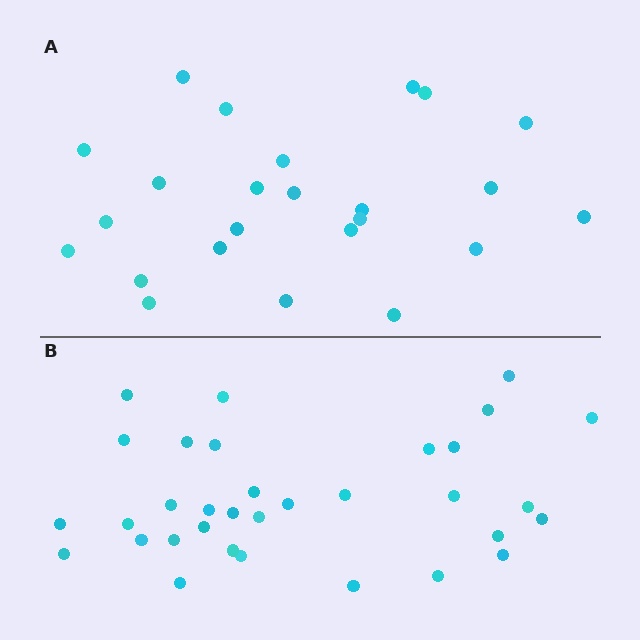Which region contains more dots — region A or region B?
Region B (the bottom region) has more dots.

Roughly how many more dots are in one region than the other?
Region B has roughly 8 or so more dots than region A.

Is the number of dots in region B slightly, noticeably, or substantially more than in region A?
Region B has noticeably more, but not dramatically so. The ratio is roughly 1.4 to 1.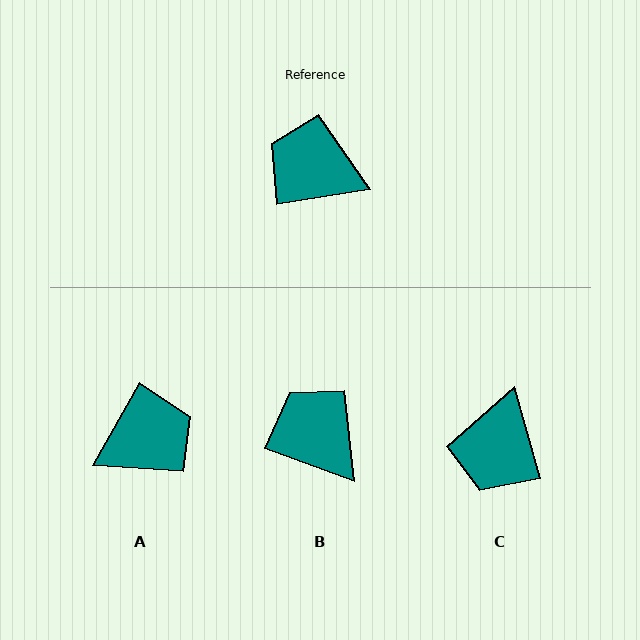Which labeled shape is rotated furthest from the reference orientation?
A, about 129 degrees away.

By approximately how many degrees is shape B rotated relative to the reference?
Approximately 28 degrees clockwise.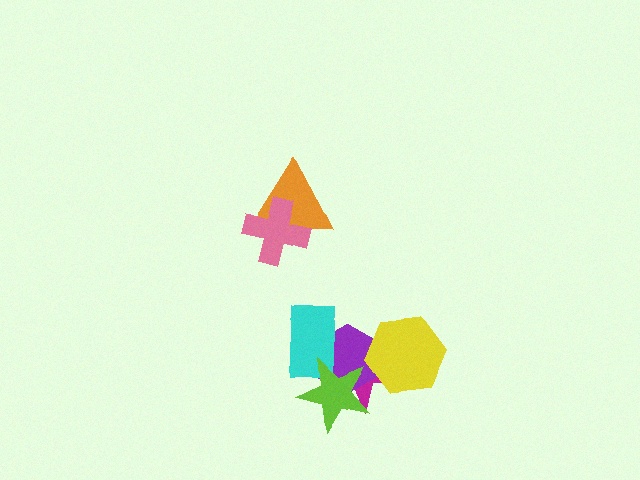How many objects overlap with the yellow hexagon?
2 objects overlap with the yellow hexagon.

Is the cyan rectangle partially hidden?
Yes, it is partially covered by another shape.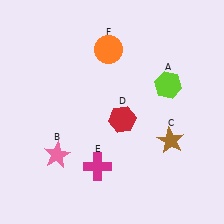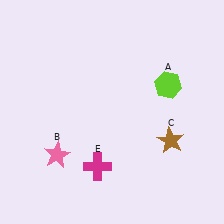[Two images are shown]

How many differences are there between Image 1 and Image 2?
There are 2 differences between the two images.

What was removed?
The orange circle (F), the red hexagon (D) were removed in Image 2.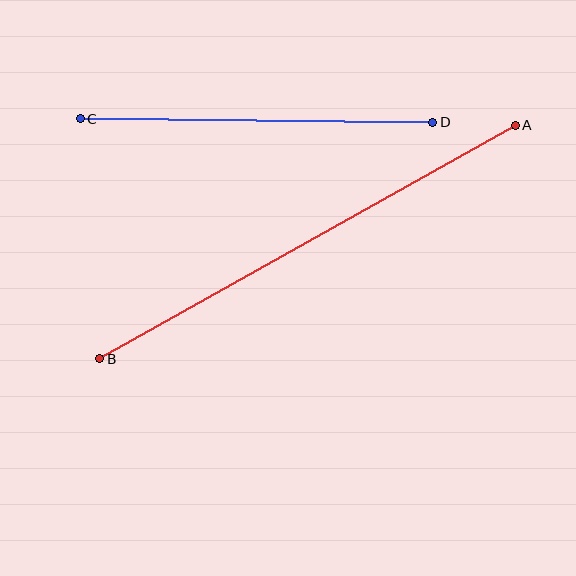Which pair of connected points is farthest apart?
Points A and B are farthest apart.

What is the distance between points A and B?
The distance is approximately 477 pixels.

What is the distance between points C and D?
The distance is approximately 352 pixels.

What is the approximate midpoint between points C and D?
The midpoint is at approximately (256, 120) pixels.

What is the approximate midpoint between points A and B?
The midpoint is at approximately (307, 242) pixels.